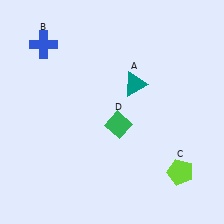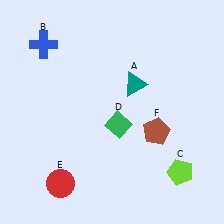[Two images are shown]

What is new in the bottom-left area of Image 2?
A red circle (E) was added in the bottom-left area of Image 2.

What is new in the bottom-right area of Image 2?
A brown pentagon (F) was added in the bottom-right area of Image 2.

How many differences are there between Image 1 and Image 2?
There are 2 differences between the two images.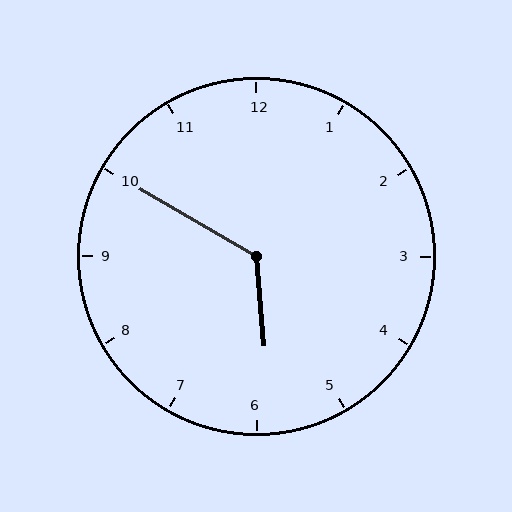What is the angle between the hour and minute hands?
Approximately 125 degrees.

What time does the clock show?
5:50.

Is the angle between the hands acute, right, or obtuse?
It is obtuse.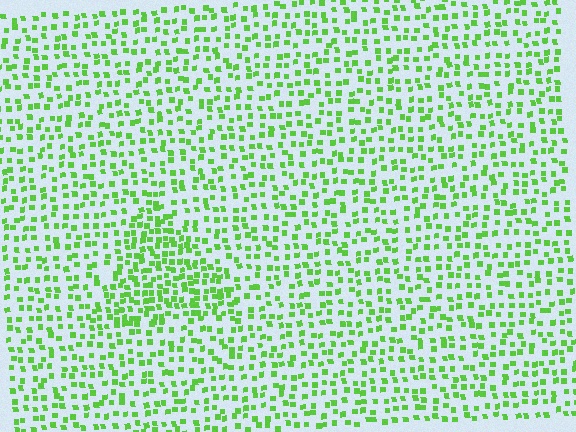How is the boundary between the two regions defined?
The boundary is defined by a change in element density (approximately 1.7x ratio). All elements are the same color, size, and shape.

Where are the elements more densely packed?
The elements are more densely packed inside the triangle boundary.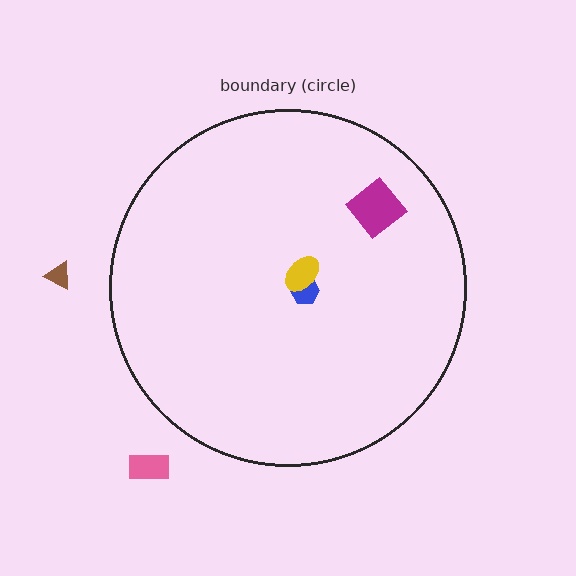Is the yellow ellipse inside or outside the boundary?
Inside.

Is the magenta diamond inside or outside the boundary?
Inside.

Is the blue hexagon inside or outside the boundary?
Inside.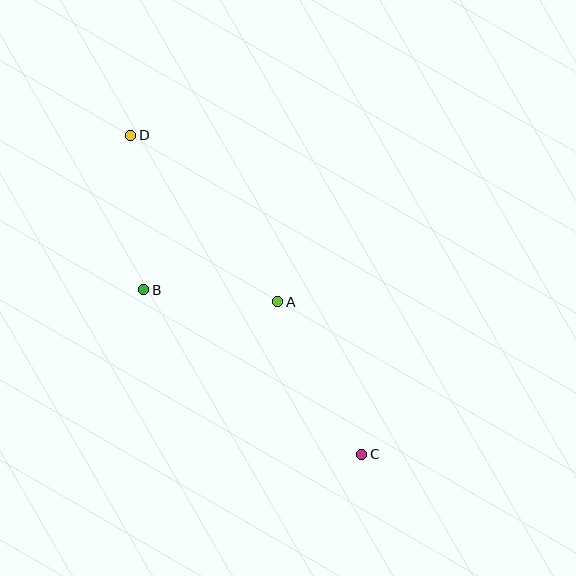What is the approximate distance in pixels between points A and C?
The distance between A and C is approximately 174 pixels.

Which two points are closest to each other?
Points A and B are closest to each other.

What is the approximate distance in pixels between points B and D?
The distance between B and D is approximately 155 pixels.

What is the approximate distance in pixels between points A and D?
The distance between A and D is approximately 222 pixels.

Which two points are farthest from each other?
Points C and D are farthest from each other.